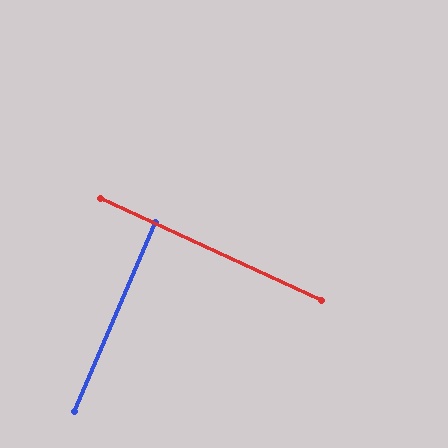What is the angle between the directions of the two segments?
Approximately 88 degrees.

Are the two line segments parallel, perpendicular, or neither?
Perpendicular — they meet at approximately 88°.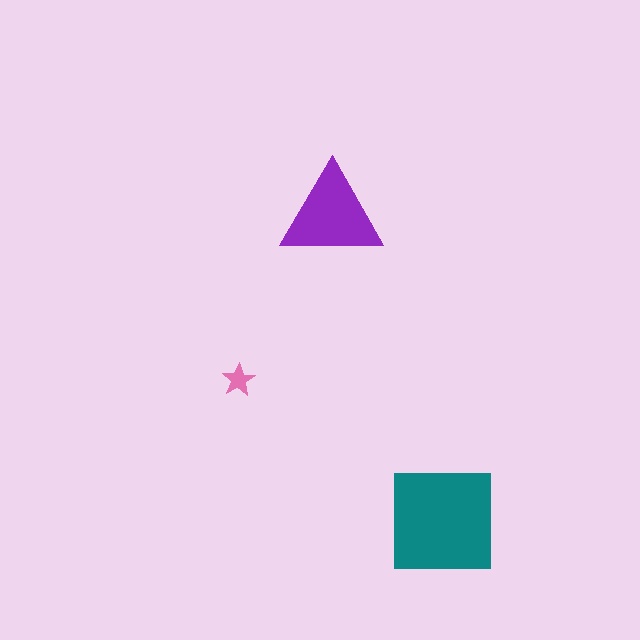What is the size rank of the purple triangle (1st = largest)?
2nd.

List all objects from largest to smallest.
The teal square, the purple triangle, the pink star.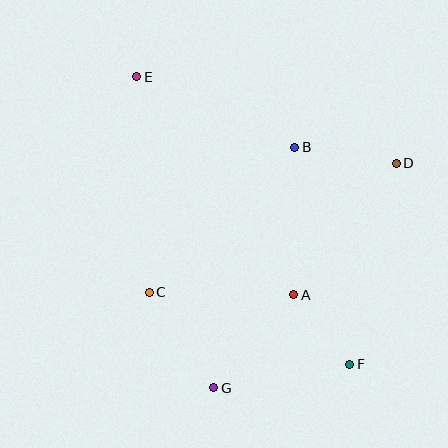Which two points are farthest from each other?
Points E and F are farthest from each other.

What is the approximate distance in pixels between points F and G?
The distance between F and G is approximately 138 pixels.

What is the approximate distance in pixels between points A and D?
The distance between A and D is approximately 167 pixels.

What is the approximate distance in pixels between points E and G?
The distance between E and G is approximately 320 pixels.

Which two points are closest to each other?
Points A and F are closest to each other.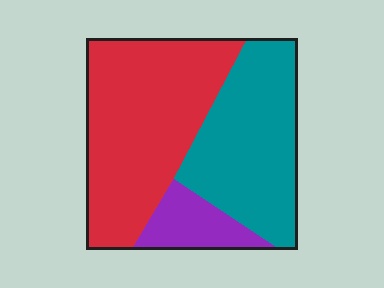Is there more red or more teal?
Red.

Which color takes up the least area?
Purple, at roughly 10%.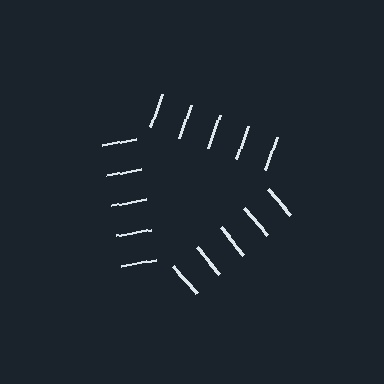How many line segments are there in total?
15 — 5 along each of the 3 edges.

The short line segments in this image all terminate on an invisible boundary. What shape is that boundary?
An illusory triangle — the line segments terminate on its edges but no continuous stroke is drawn.